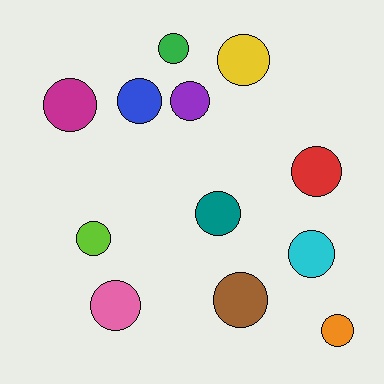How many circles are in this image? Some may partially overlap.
There are 12 circles.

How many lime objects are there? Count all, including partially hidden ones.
There is 1 lime object.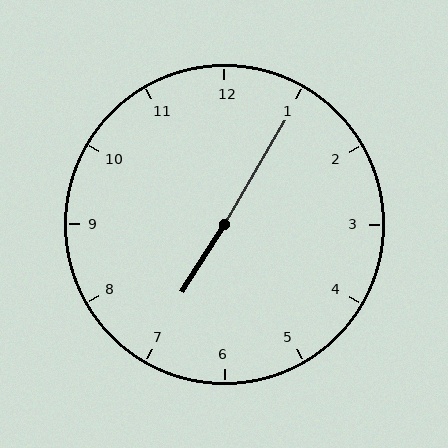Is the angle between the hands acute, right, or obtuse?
It is obtuse.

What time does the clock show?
7:05.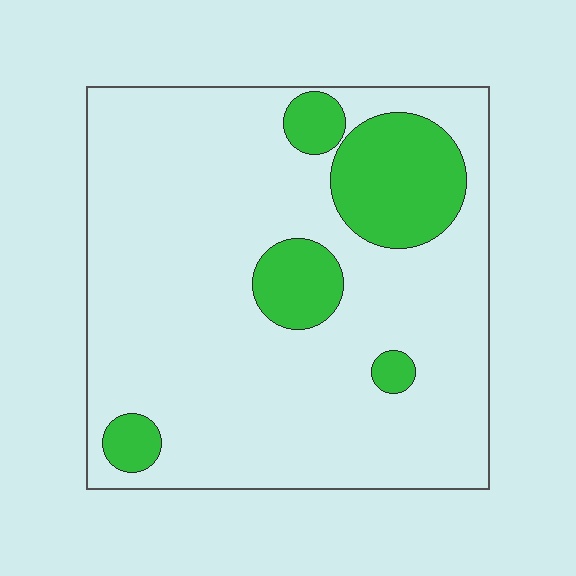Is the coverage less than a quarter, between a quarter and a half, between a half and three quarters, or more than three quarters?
Less than a quarter.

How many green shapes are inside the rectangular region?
5.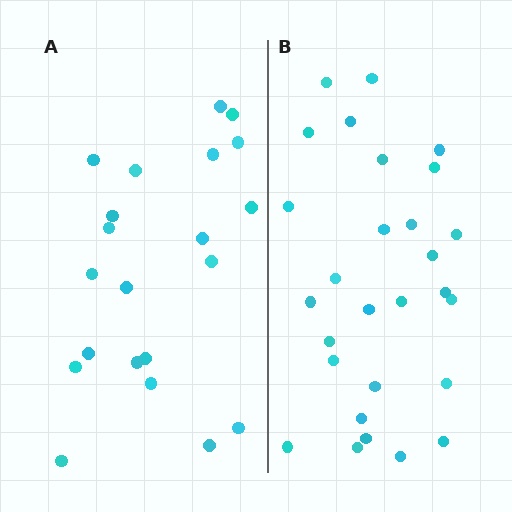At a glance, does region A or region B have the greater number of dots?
Region B (the right region) has more dots.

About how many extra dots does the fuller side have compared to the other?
Region B has roughly 8 or so more dots than region A.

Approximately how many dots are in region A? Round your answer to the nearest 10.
About 20 dots. (The exact count is 21, which rounds to 20.)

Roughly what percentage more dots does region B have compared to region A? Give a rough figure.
About 35% more.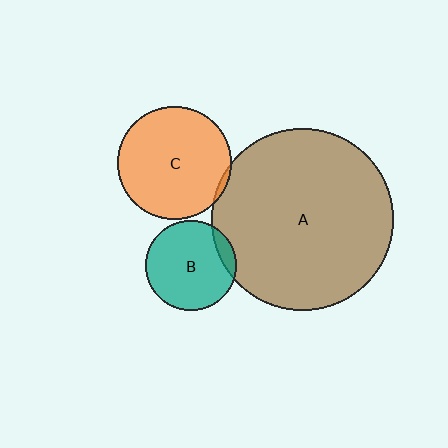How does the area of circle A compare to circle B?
Approximately 4.0 times.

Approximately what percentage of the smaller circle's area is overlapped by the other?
Approximately 10%.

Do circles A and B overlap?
Yes.